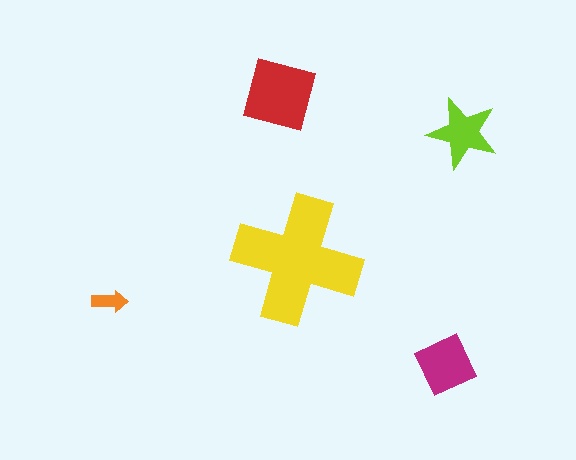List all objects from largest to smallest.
The yellow cross, the red square, the magenta diamond, the lime star, the orange arrow.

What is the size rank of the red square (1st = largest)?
2nd.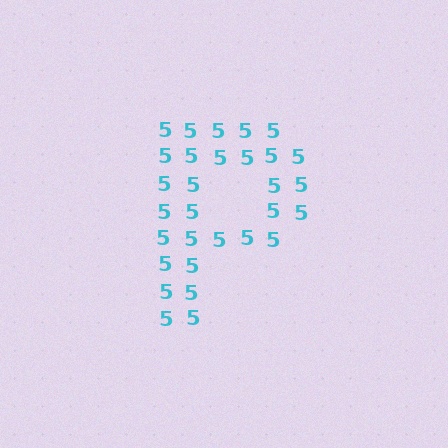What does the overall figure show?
The overall figure shows the letter P.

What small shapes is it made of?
It is made of small digit 5's.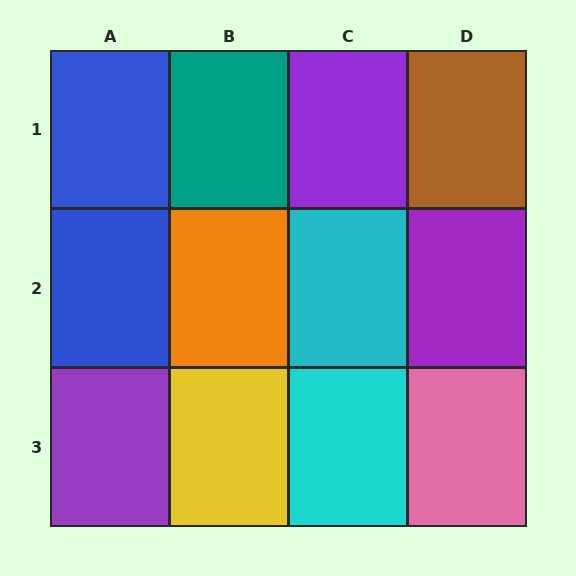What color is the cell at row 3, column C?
Cyan.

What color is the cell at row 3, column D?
Pink.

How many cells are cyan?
2 cells are cyan.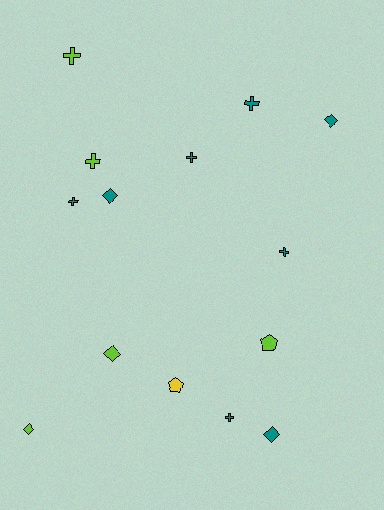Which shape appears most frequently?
Cross, with 7 objects.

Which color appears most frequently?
Teal, with 8 objects.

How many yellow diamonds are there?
There are no yellow diamonds.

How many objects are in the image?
There are 14 objects.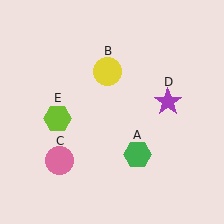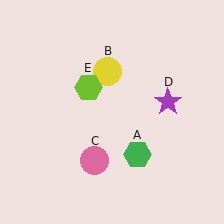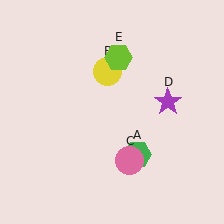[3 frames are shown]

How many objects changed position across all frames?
2 objects changed position: pink circle (object C), lime hexagon (object E).